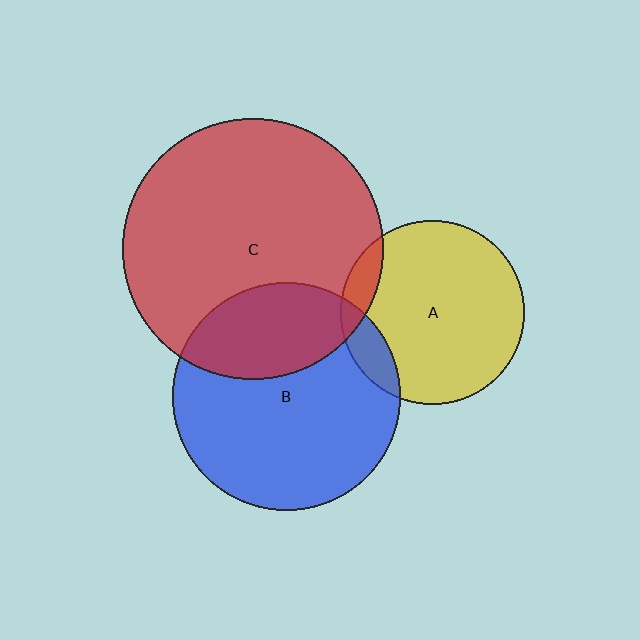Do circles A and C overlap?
Yes.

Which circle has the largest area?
Circle C (red).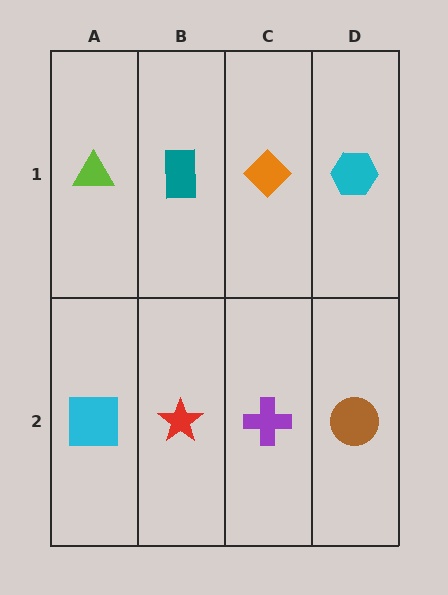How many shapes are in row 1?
4 shapes.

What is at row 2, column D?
A brown circle.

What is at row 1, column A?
A lime triangle.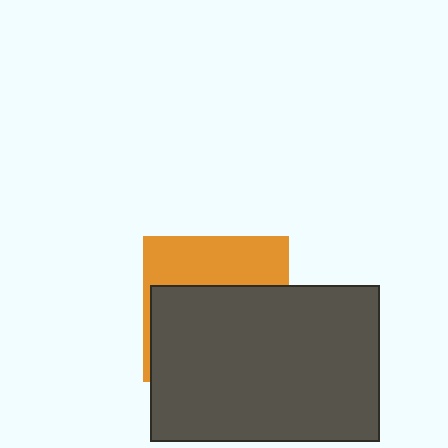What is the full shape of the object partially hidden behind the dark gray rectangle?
The partially hidden object is an orange square.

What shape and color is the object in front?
The object in front is a dark gray rectangle.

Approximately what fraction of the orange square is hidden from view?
Roughly 63% of the orange square is hidden behind the dark gray rectangle.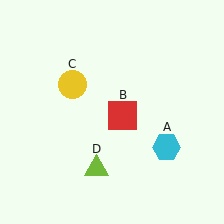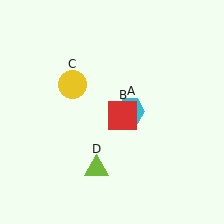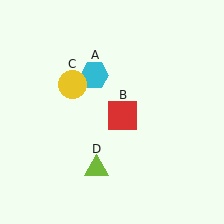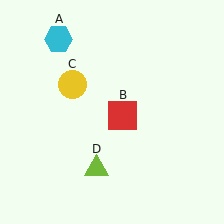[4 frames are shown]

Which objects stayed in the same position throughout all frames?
Red square (object B) and yellow circle (object C) and lime triangle (object D) remained stationary.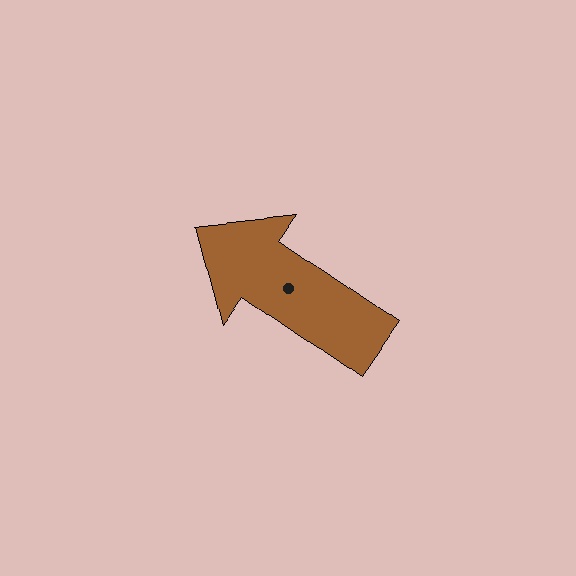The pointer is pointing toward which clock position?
Roughly 10 o'clock.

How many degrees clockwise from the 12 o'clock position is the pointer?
Approximately 305 degrees.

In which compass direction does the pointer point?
Northwest.